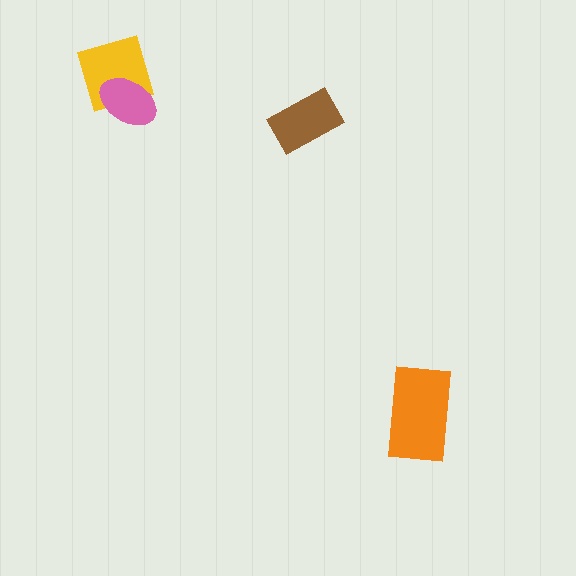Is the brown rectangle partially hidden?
No, no other shape covers it.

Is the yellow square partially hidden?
Yes, it is partially covered by another shape.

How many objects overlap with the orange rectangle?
0 objects overlap with the orange rectangle.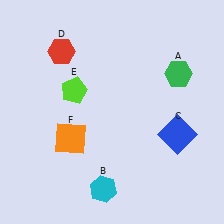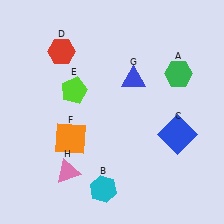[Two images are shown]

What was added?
A blue triangle (G), a pink triangle (H) were added in Image 2.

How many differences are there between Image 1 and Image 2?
There are 2 differences between the two images.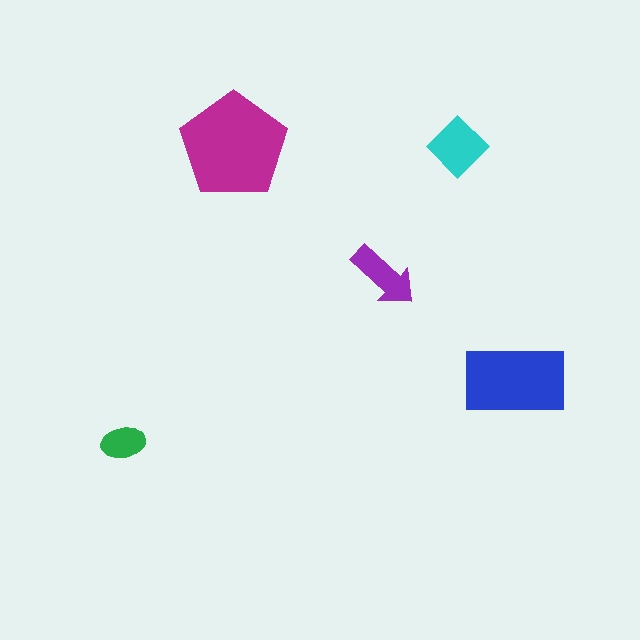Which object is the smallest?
The green ellipse.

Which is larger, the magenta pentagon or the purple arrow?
The magenta pentagon.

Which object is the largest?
The magenta pentagon.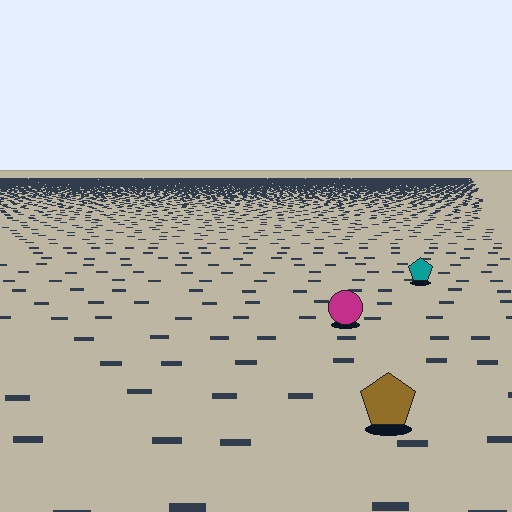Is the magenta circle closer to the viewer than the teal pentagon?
Yes. The magenta circle is closer — you can tell from the texture gradient: the ground texture is coarser near it.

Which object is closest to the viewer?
The brown pentagon is closest. The texture marks near it are larger and more spread out.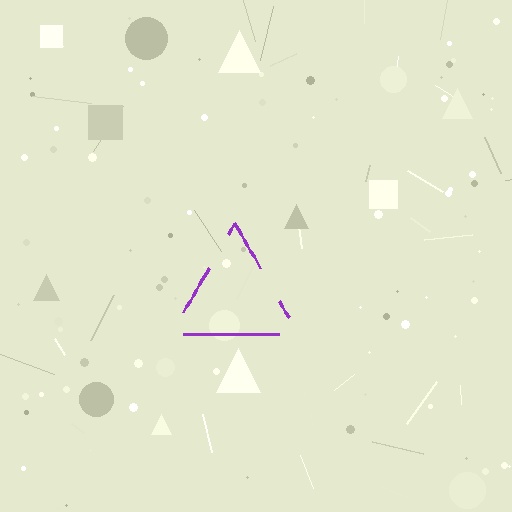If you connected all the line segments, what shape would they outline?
They would outline a triangle.